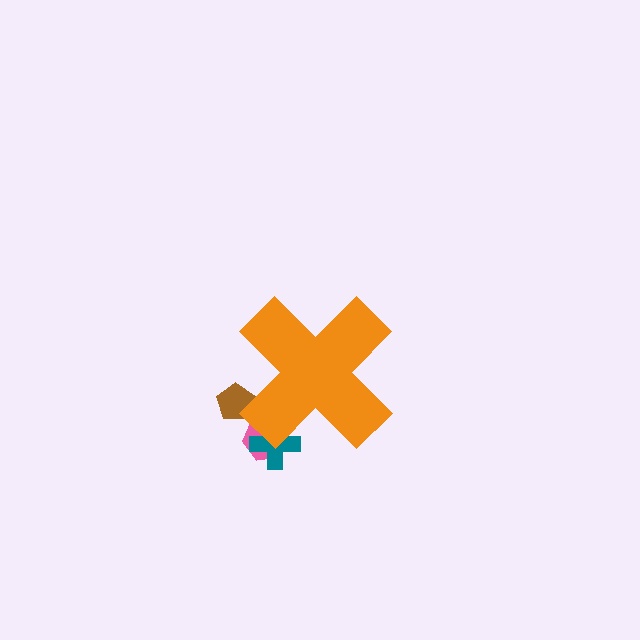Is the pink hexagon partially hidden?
Yes, the pink hexagon is partially hidden behind the orange cross.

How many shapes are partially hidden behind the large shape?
3 shapes are partially hidden.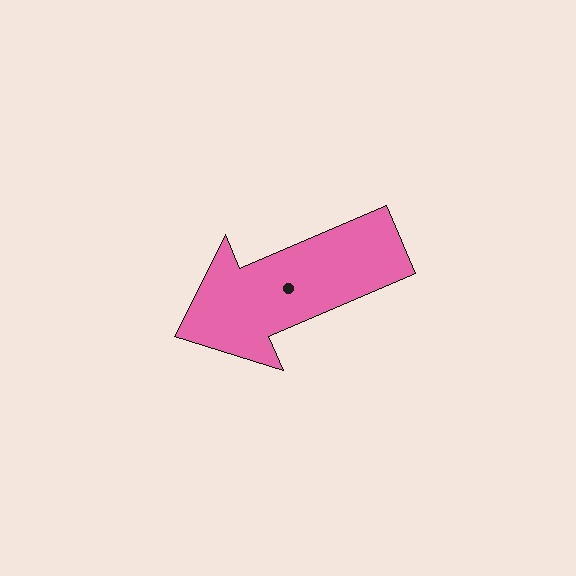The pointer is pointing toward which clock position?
Roughly 8 o'clock.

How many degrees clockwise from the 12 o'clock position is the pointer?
Approximately 247 degrees.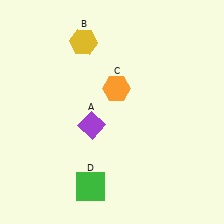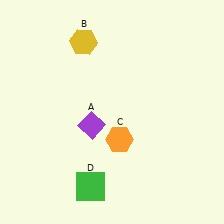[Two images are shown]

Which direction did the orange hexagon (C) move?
The orange hexagon (C) moved down.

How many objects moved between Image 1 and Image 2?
1 object moved between the two images.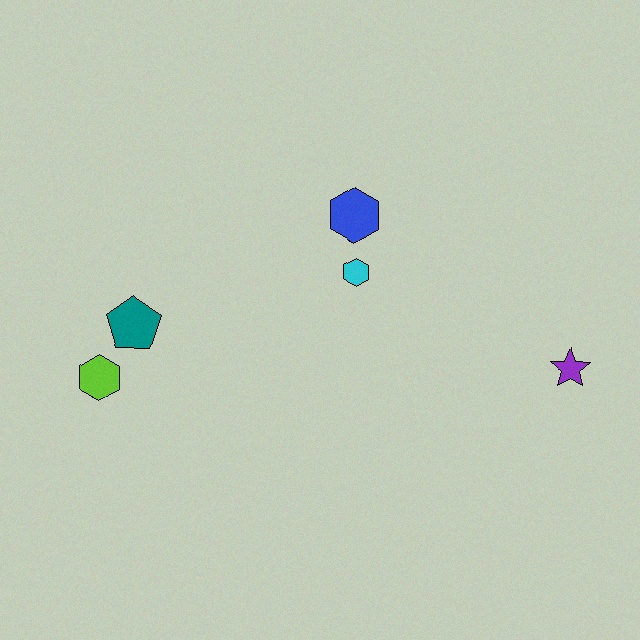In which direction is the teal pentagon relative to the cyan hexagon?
The teal pentagon is to the left of the cyan hexagon.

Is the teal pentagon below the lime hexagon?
No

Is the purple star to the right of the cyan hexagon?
Yes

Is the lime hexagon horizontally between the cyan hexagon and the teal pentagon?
No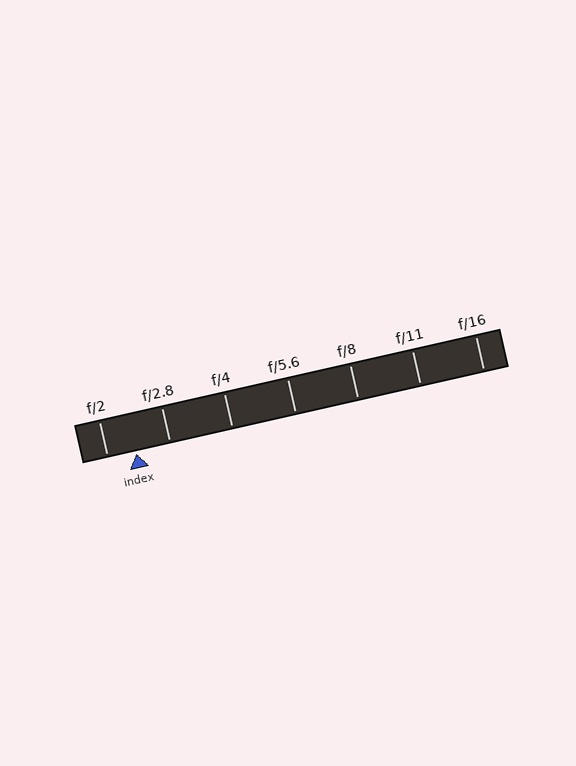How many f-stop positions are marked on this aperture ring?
There are 7 f-stop positions marked.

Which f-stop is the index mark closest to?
The index mark is closest to f/2.